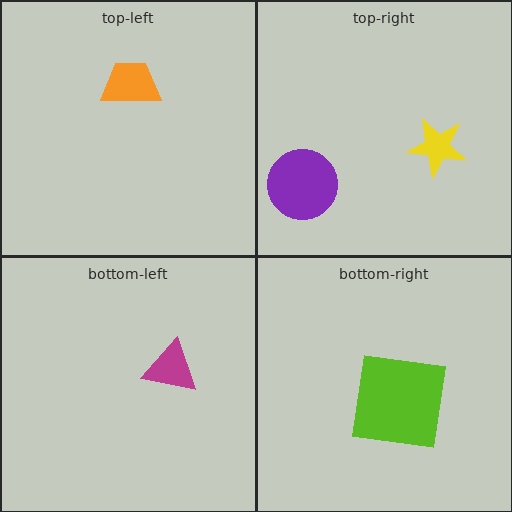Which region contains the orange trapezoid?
The top-left region.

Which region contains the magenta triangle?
The bottom-left region.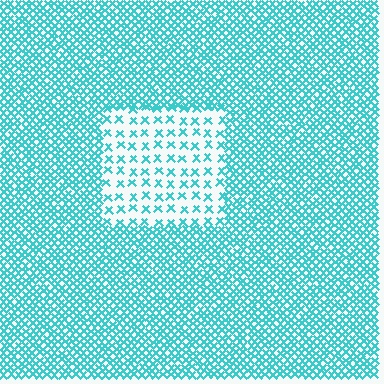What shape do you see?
I see a rectangle.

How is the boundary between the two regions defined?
The boundary is defined by a change in element density (approximately 3.0x ratio). All elements are the same color, size, and shape.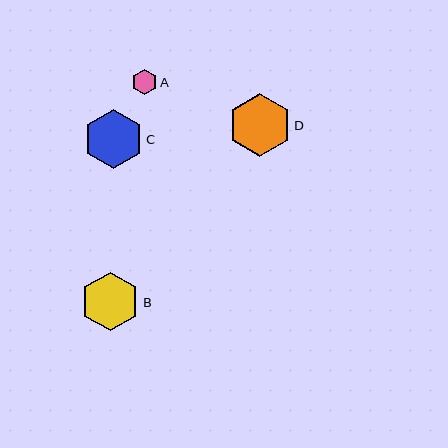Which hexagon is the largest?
Hexagon D is the largest with a size of approximately 64 pixels.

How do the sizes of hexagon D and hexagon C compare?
Hexagon D and hexagon C are approximately the same size.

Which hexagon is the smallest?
Hexagon A is the smallest with a size of approximately 25 pixels.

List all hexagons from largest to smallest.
From largest to smallest: D, C, B, A.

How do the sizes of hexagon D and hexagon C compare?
Hexagon D and hexagon C are approximately the same size.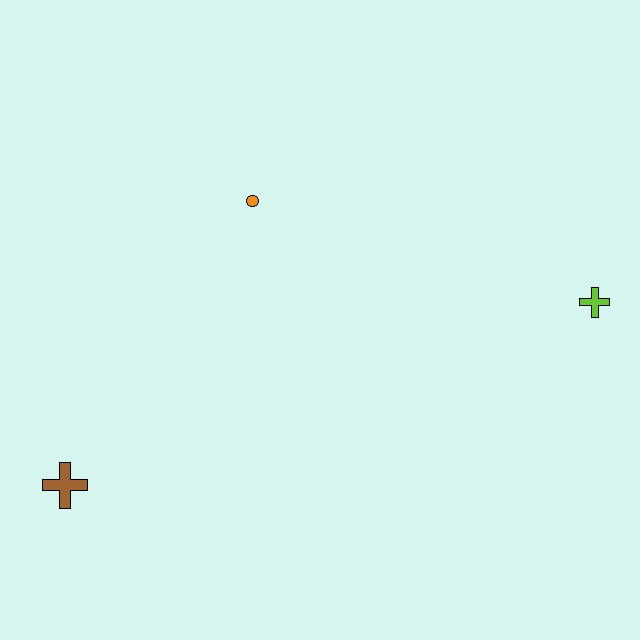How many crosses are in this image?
There are 2 crosses.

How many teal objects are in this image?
There are no teal objects.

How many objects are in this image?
There are 3 objects.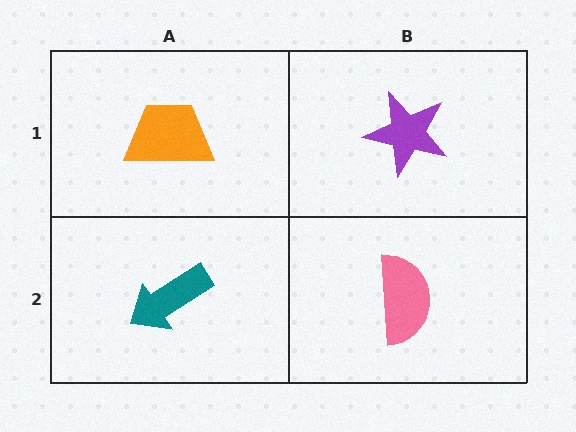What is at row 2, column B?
A pink semicircle.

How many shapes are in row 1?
2 shapes.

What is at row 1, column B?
A purple star.